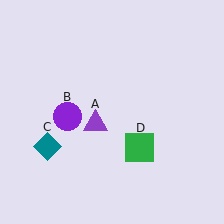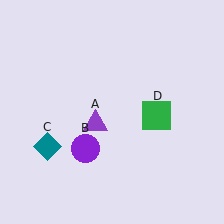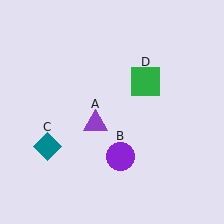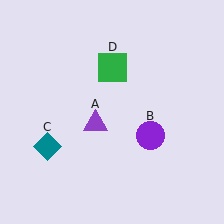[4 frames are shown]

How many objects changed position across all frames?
2 objects changed position: purple circle (object B), green square (object D).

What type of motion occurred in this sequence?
The purple circle (object B), green square (object D) rotated counterclockwise around the center of the scene.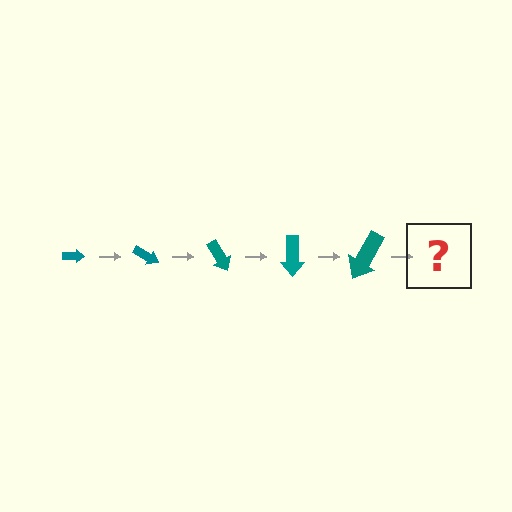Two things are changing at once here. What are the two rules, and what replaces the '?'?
The two rules are that the arrow grows larger each step and it rotates 30 degrees each step. The '?' should be an arrow, larger than the previous one and rotated 150 degrees from the start.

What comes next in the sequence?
The next element should be an arrow, larger than the previous one and rotated 150 degrees from the start.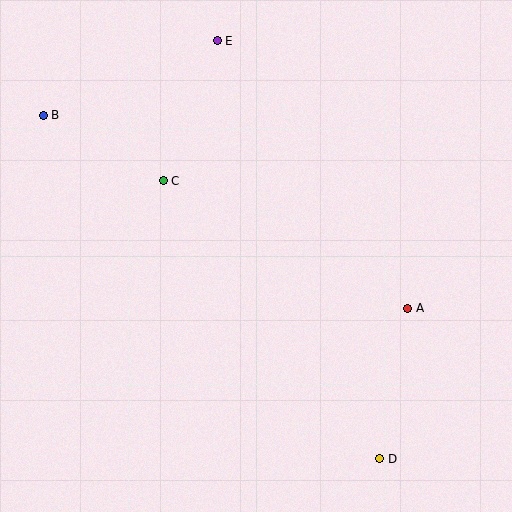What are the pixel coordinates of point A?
Point A is at (408, 308).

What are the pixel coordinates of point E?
Point E is at (217, 41).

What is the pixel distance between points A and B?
The distance between A and B is 412 pixels.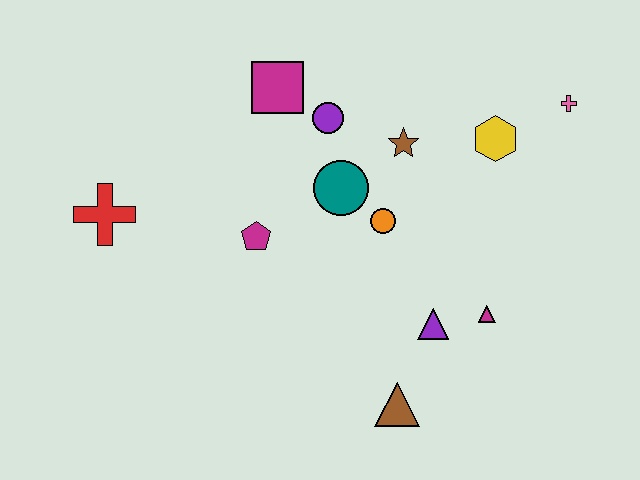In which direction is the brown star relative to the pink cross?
The brown star is to the left of the pink cross.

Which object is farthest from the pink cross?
The red cross is farthest from the pink cross.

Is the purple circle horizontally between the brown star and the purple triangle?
No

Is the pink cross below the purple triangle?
No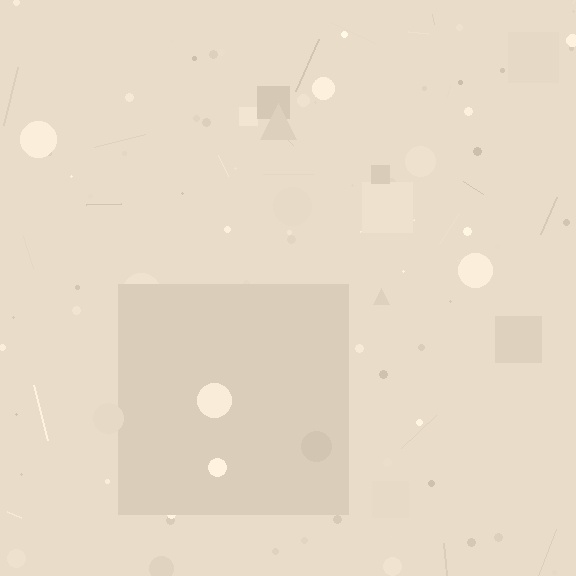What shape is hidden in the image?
A square is hidden in the image.